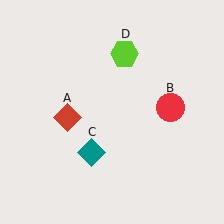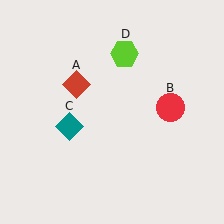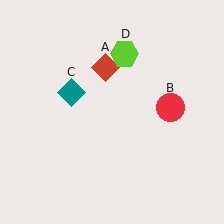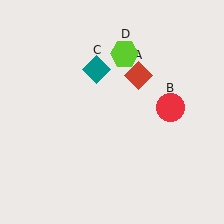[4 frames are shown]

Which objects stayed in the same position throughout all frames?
Red circle (object B) and lime hexagon (object D) remained stationary.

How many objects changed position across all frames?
2 objects changed position: red diamond (object A), teal diamond (object C).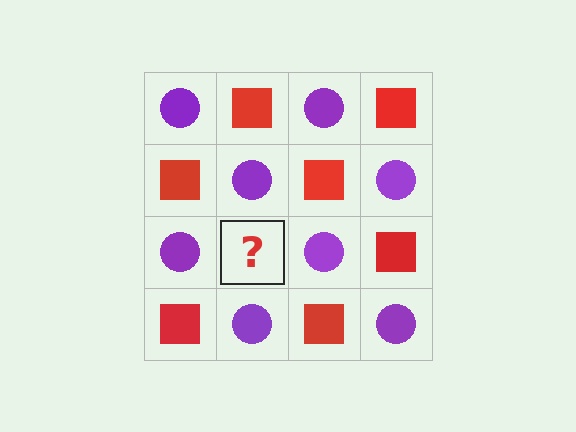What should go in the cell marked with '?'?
The missing cell should contain a red square.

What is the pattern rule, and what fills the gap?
The rule is that it alternates purple circle and red square in a checkerboard pattern. The gap should be filled with a red square.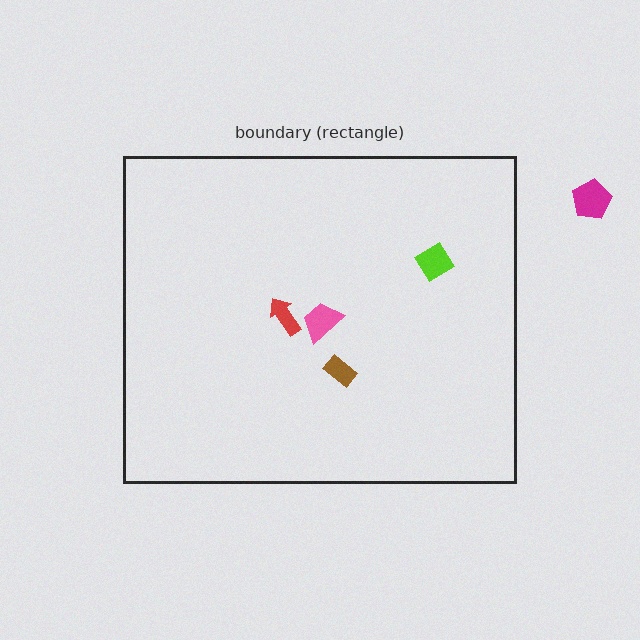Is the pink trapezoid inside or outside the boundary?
Inside.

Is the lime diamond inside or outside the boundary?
Inside.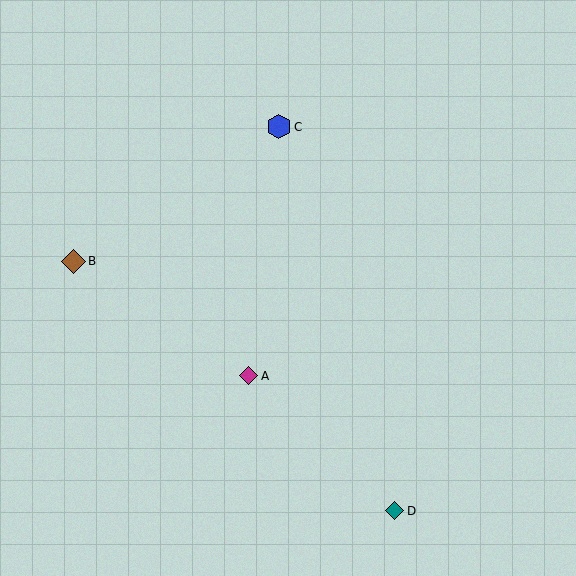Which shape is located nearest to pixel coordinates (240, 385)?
The magenta diamond (labeled A) at (249, 376) is nearest to that location.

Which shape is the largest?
The blue hexagon (labeled C) is the largest.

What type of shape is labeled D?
Shape D is a teal diamond.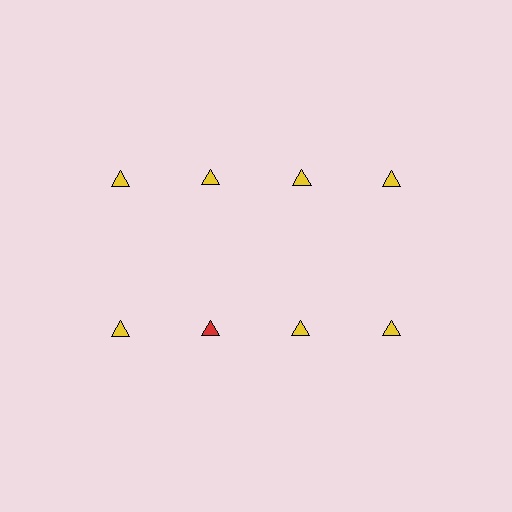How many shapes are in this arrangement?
There are 8 shapes arranged in a grid pattern.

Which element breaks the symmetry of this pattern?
The red triangle in the second row, second from left column breaks the symmetry. All other shapes are yellow triangles.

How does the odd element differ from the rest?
It has a different color: red instead of yellow.